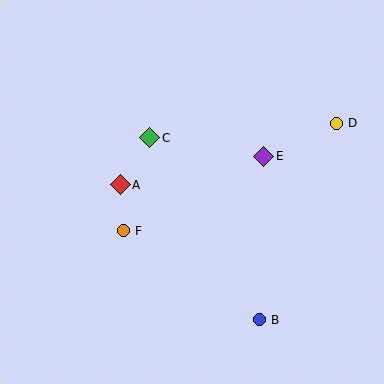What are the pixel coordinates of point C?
Point C is at (150, 138).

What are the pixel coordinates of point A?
Point A is at (120, 185).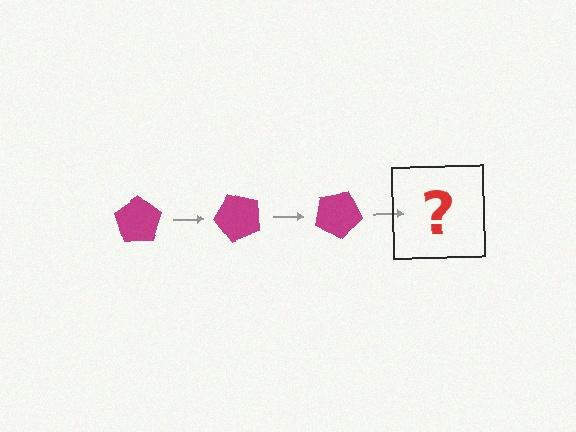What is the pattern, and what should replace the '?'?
The pattern is that the pentagon rotates 50 degrees each step. The '?' should be a magenta pentagon rotated 150 degrees.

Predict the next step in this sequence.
The next step is a magenta pentagon rotated 150 degrees.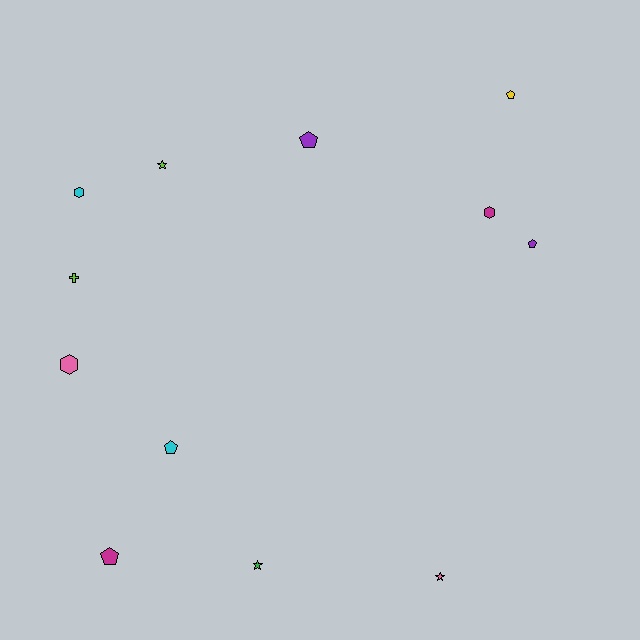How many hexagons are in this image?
There are 3 hexagons.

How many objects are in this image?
There are 12 objects.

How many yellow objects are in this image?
There is 1 yellow object.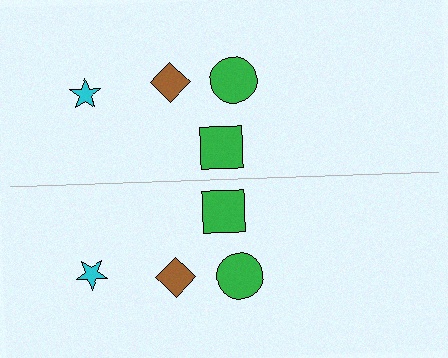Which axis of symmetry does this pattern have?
The pattern has a horizontal axis of symmetry running through the center of the image.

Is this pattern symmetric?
Yes, this pattern has bilateral (reflection) symmetry.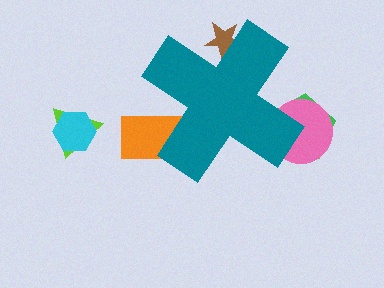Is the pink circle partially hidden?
Yes, the pink circle is partially hidden behind the teal cross.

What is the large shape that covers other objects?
A teal cross.